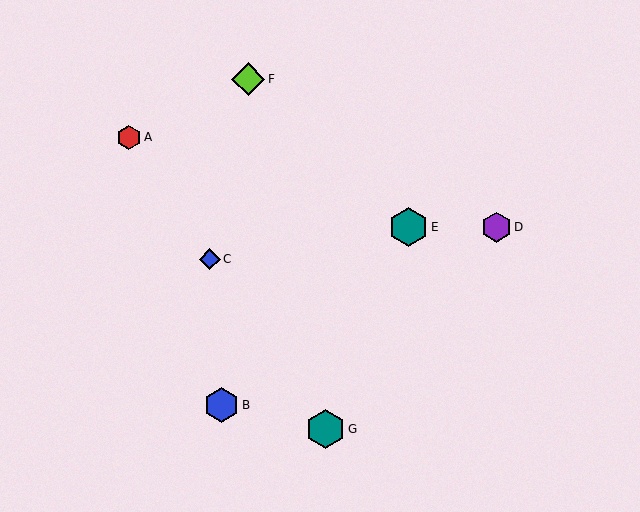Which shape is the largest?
The teal hexagon (labeled E) is the largest.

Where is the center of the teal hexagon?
The center of the teal hexagon is at (409, 227).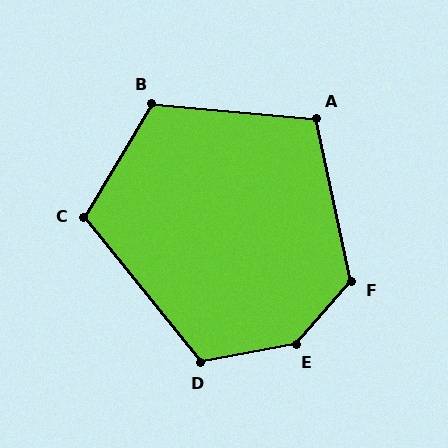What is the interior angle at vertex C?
Approximately 110 degrees (obtuse).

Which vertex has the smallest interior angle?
A, at approximately 107 degrees.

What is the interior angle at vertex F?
Approximately 126 degrees (obtuse).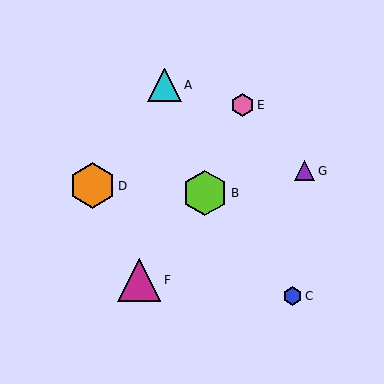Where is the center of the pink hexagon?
The center of the pink hexagon is at (242, 105).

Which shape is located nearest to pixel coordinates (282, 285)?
The blue hexagon (labeled C) at (293, 296) is nearest to that location.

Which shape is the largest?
The lime hexagon (labeled B) is the largest.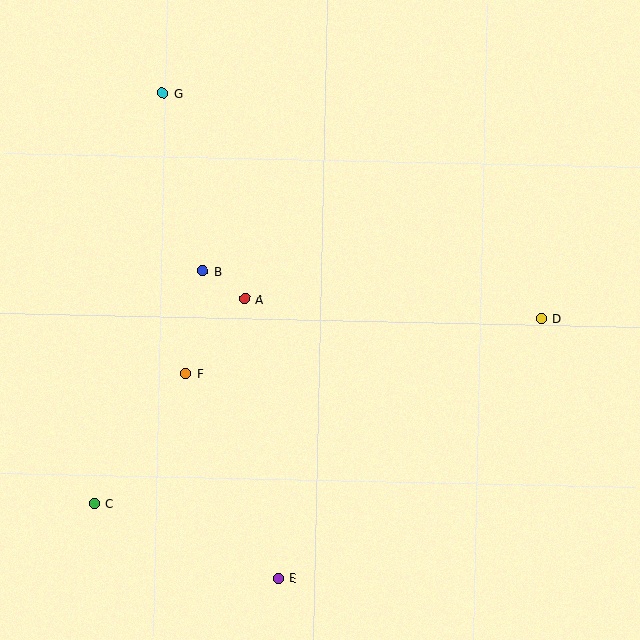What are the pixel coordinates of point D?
Point D is at (541, 319).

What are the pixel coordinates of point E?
Point E is at (278, 579).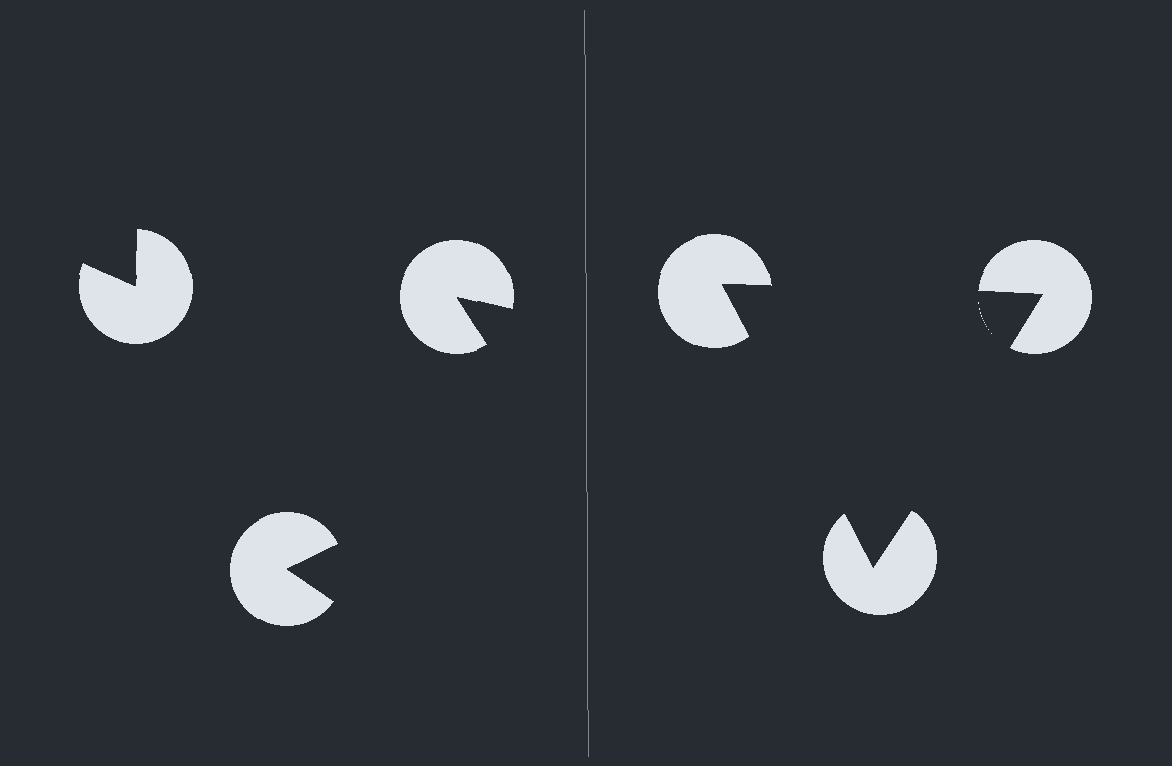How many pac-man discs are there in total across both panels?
6 — 3 on each side.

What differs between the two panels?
The pac-man discs are positioned identically on both sides; only the wedge orientations differ. On the right they align to a triangle; on the left they are misaligned.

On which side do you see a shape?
An illusory triangle appears on the right side. On the left side the wedge cuts are rotated, so no coherent shape forms.